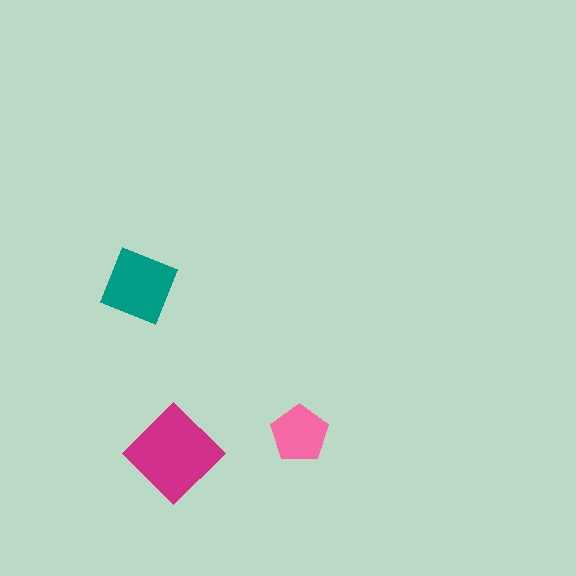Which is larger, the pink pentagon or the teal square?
The teal square.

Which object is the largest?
The magenta diamond.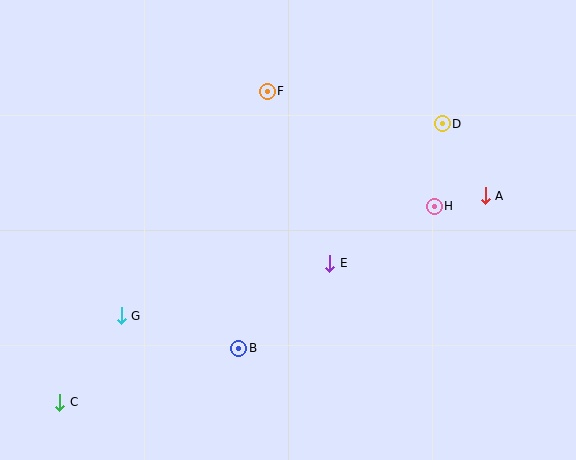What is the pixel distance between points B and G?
The distance between B and G is 122 pixels.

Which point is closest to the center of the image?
Point E at (330, 263) is closest to the center.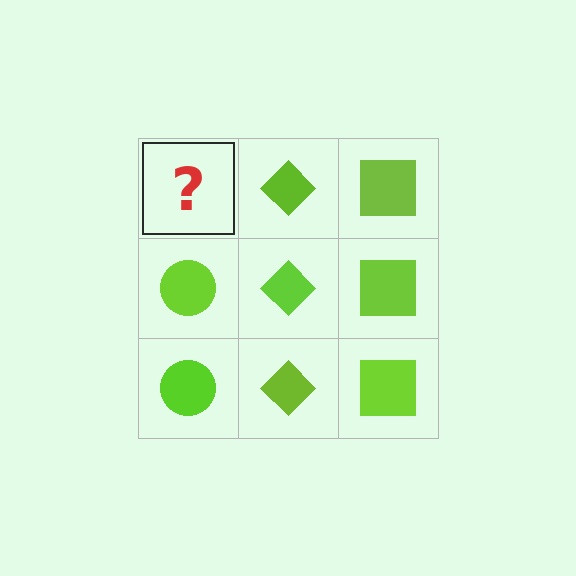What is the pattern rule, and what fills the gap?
The rule is that each column has a consistent shape. The gap should be filled with a lime circle.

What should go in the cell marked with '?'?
The missing cell should contain a lime circle.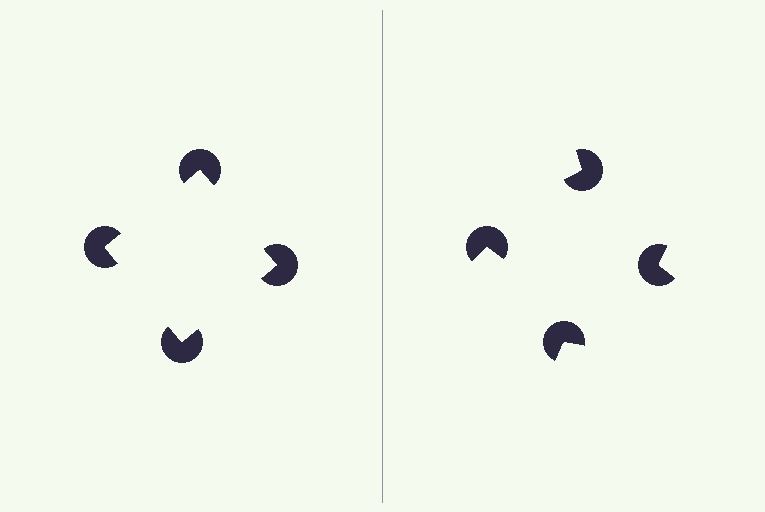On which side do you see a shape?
An illusory square appears on the left side. On the right side the wedge cuts are rotated, so no coherent shape forms.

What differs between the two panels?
The pac-man discs are positioned identically on both sides; only the wedge orientations differ. On the left they align to a square; on the right they are misaligned.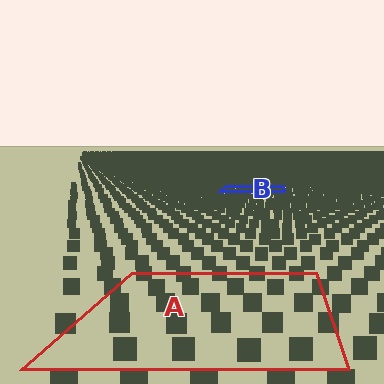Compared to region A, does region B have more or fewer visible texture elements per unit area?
Region B has more texture elements per unit area — they are packed more densely because it is farther away.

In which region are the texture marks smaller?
The texture marks are smaller in region B, because it is farther away.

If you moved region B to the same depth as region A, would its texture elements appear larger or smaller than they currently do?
They would appear larger. At a closer depth, the same texture elements are projected at a bigger on-screen size.